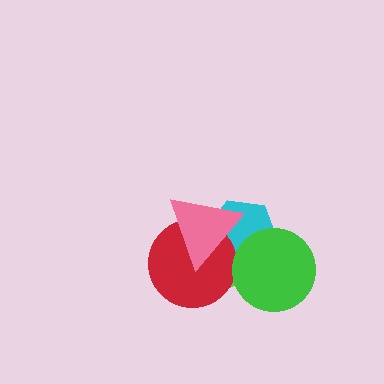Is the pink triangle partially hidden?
No, no other shape covers it.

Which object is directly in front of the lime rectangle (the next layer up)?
The cyan hexagon is directly in front of the lime rectangle.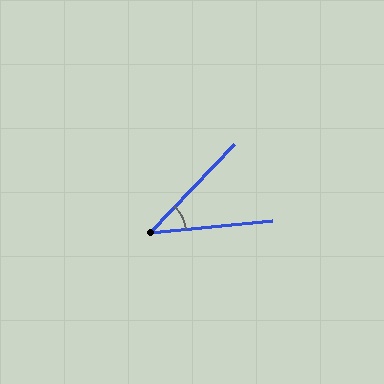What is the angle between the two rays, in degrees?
Approximately 41 degrees.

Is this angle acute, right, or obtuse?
It is acute.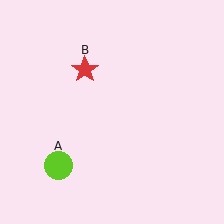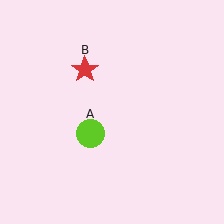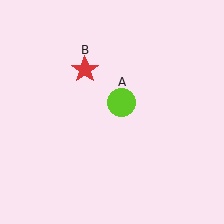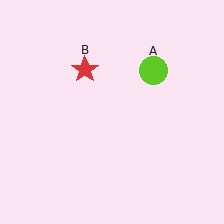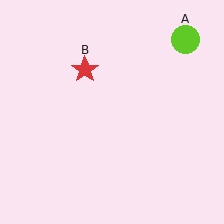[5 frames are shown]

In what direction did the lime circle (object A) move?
The lime circle (object A) moved up and to the right.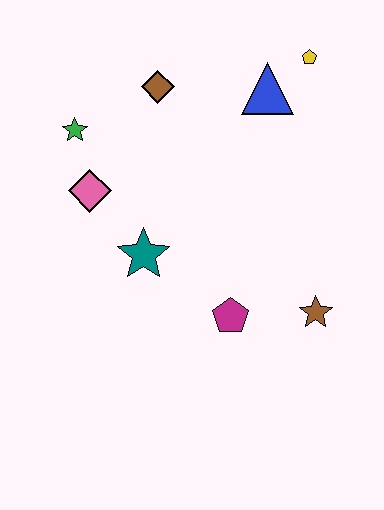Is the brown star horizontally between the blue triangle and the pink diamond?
No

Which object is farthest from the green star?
The brown star is farthest from the green star.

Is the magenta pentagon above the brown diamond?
No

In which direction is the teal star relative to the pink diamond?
The teal star is below the pink diamond.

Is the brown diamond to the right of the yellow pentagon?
No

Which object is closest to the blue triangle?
The yellow pentagon is closest to the blue triangle.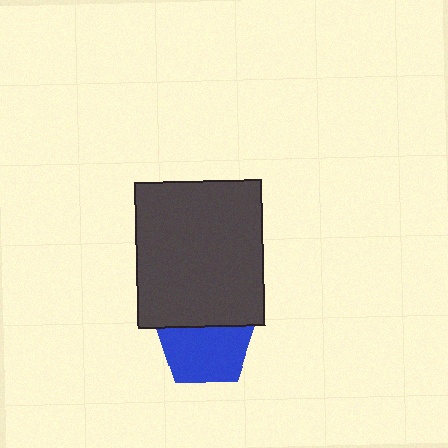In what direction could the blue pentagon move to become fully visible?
The blue pentagon could move down. That would shift it out from behind the dark gray rectangle entirely.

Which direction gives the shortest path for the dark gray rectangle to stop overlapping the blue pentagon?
Moving up gives the shortest separation.